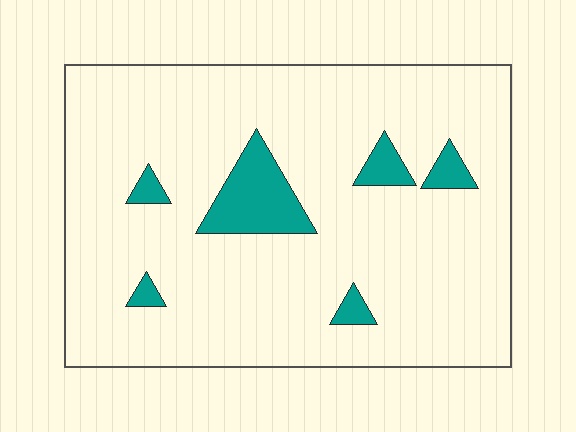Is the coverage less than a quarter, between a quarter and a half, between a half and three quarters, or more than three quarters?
Less than a quarter.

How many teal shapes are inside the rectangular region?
6.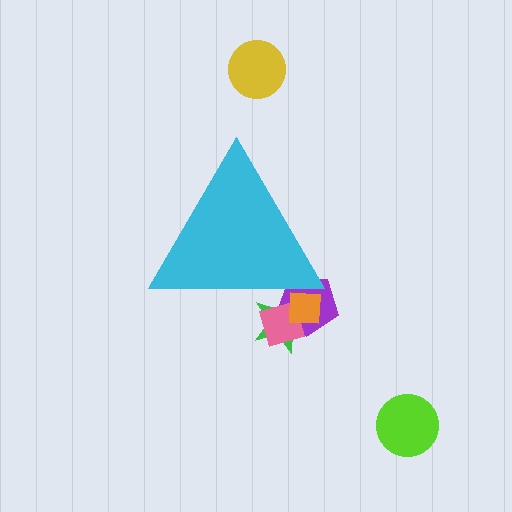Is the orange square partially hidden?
Yes, the orange square is partially hidden behind the cyan triangle.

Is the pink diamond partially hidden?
Yes, the pink diamond is partially hidden behind the cyan triangle.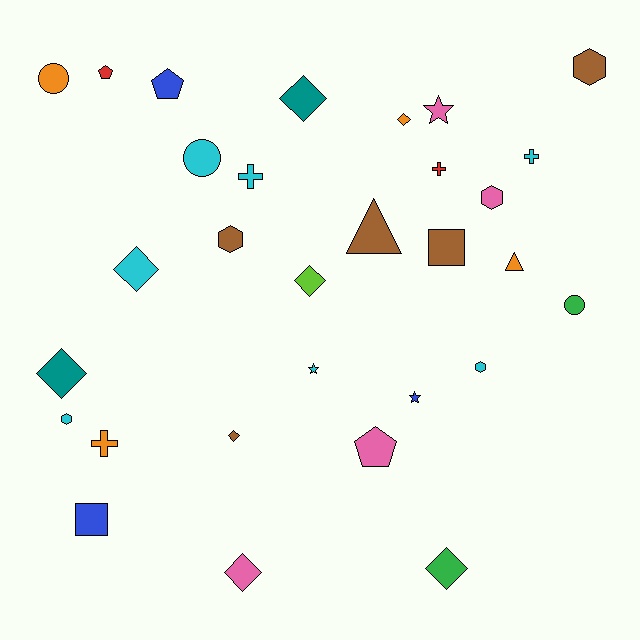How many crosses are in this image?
There are 4 crosses.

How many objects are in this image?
There are 30 objects.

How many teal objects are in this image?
There are 2 teal objects.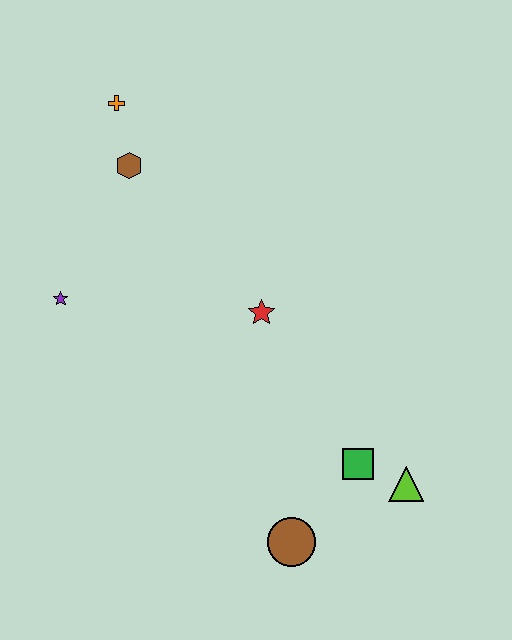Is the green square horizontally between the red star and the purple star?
No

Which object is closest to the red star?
The green square is closest to the red star.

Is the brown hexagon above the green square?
Yes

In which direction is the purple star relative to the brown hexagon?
The purple star is below the brown hexagon.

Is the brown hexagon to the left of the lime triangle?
Yes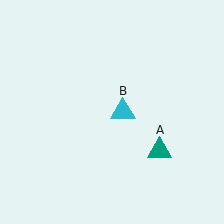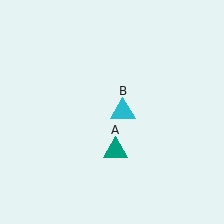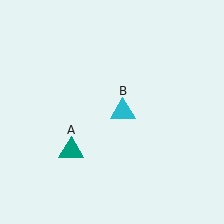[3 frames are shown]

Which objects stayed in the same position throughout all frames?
Cyan triangle (object B) remained stationary.